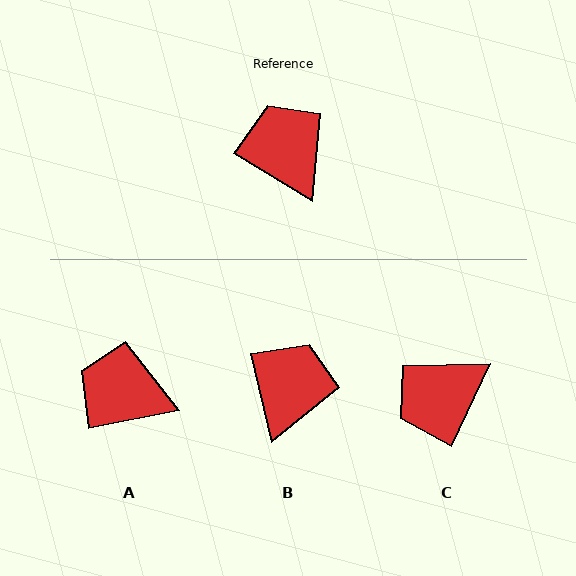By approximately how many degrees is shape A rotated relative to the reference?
Approximately 43 degrees counter-clockwise.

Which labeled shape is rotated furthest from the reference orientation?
C, about 96 degrees away.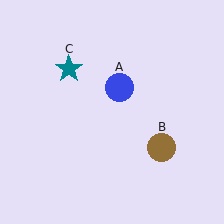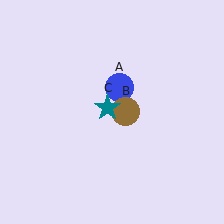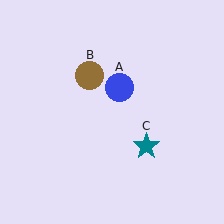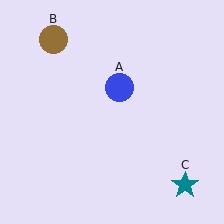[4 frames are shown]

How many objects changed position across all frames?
2 objects changed position: brown circle (object B), teal star (object C).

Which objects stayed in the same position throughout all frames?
Blue circle (object A) remained stationary.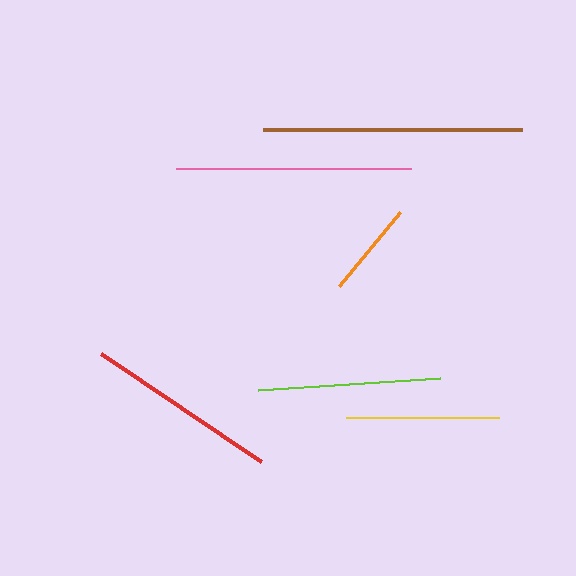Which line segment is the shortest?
The orange line is the shortest at approximately 96 pixels.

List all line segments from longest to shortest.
From longest to shortest: brown, pink, red, lime, yellow, orange.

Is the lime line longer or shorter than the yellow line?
The lime line is longer than the yellow line.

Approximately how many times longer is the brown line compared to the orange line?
The brown line is approximately 2.7 times the length of the orange line.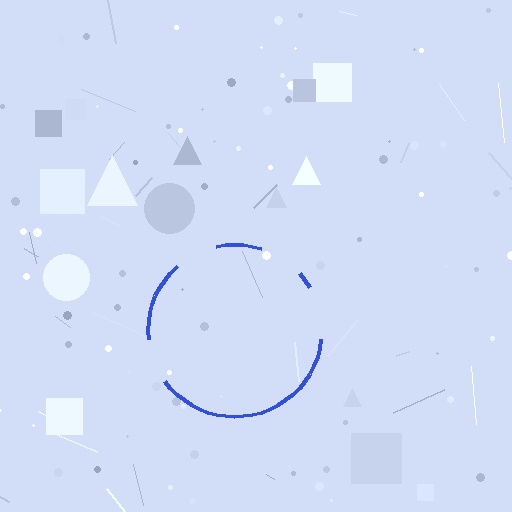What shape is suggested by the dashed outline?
The dashed outline suggests a circle.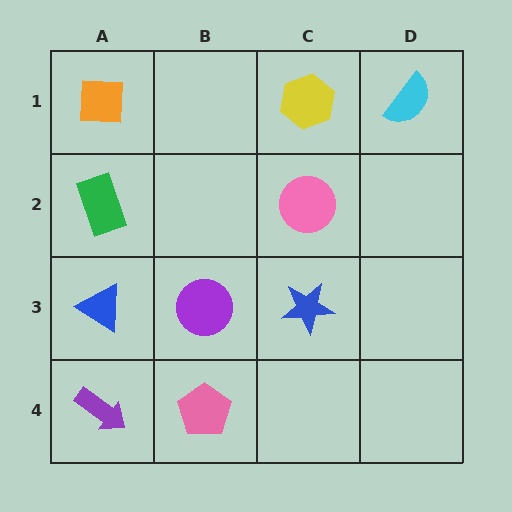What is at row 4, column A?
A purple arrow.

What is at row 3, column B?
A purple circle.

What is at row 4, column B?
A pink pentagon.